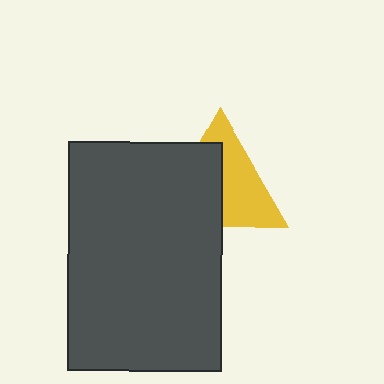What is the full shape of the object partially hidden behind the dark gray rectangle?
The partially hidden object is a yellow triangle.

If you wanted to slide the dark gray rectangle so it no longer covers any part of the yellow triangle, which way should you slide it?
Slide it toward the lower-left — that is the most direct way to separate the two shapes.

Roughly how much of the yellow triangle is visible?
About half of it is visible (roughly 50%).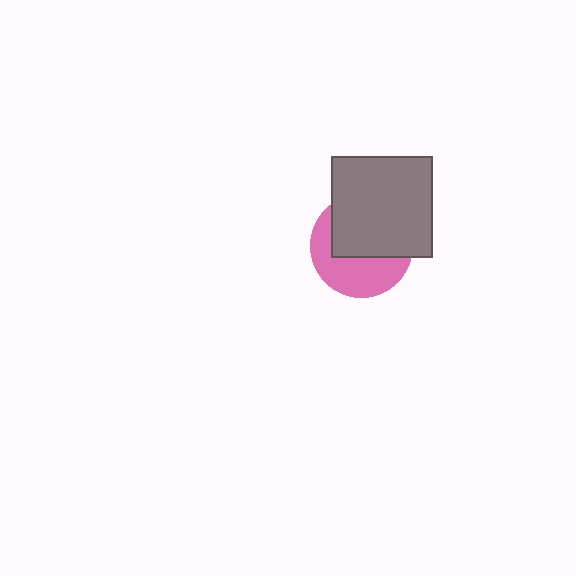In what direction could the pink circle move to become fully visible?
The pink circle could move down. That would shift it out from behind the gray square entirely.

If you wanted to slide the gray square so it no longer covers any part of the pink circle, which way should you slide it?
Slide it up — that is the most direct way to separate the two shapes.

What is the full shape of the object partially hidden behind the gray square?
The partially hidden object is a pink circle.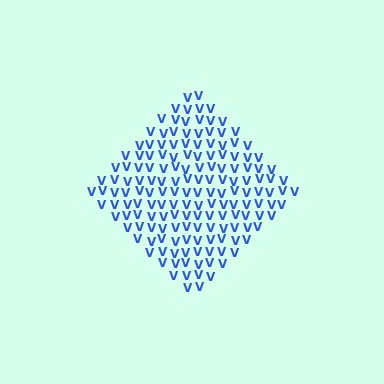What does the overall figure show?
The overall figure shows a diamond.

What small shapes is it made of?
It is made of small letter V's.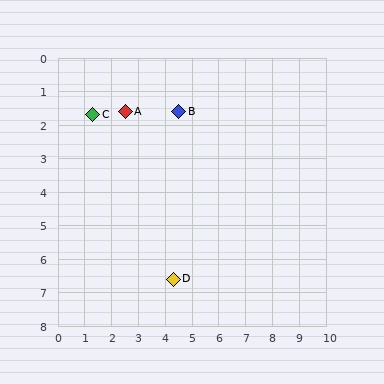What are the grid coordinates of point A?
Point A is at approximately (2.5, 1.6).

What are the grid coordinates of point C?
Point C is at approximately (1.3, 1.7).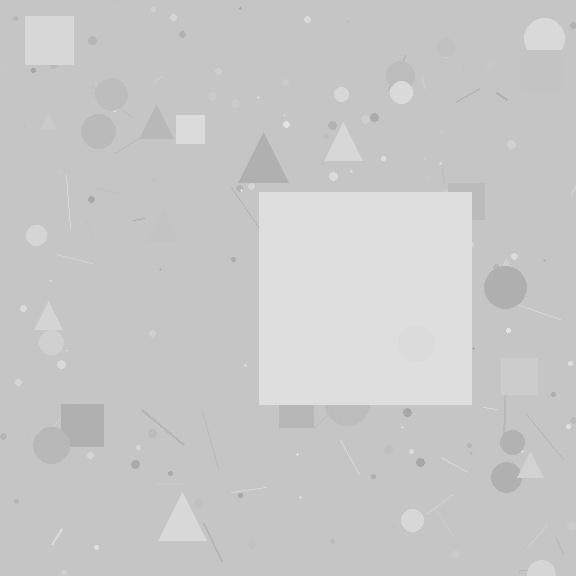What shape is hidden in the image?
A square is hidden in the image.